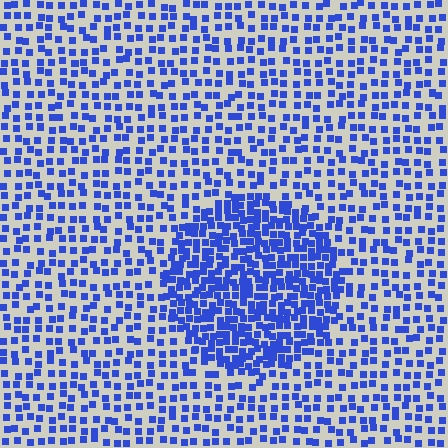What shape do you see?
I see a circle.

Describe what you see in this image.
The image contains small blue elements arranged at two different densities. A circle-shaped region is visible where the elements are more densely packed than the surrounding area.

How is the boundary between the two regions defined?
The boundary is defined by a change in element density (approximately 2.1x ratio). All elements are the same color, size, and shape.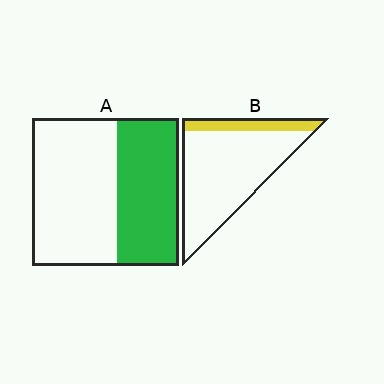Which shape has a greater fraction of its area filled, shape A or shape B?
Shape A.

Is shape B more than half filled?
No.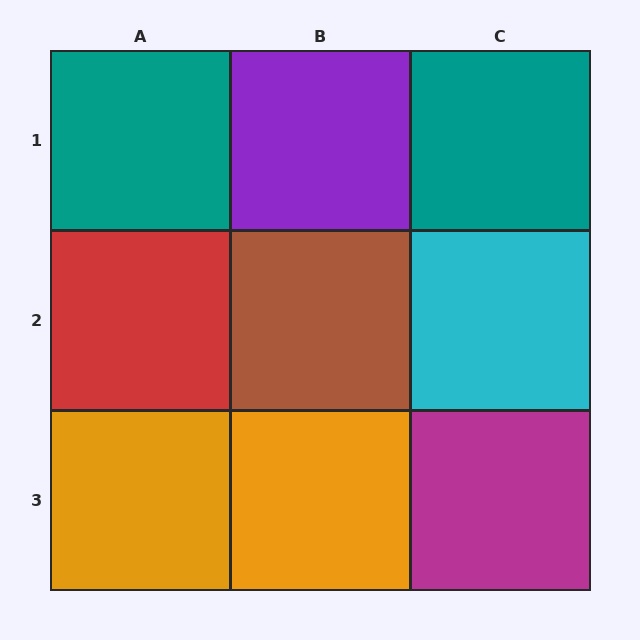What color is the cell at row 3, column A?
Orange.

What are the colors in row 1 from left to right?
Teal, purple, teal.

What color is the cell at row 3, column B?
Orange.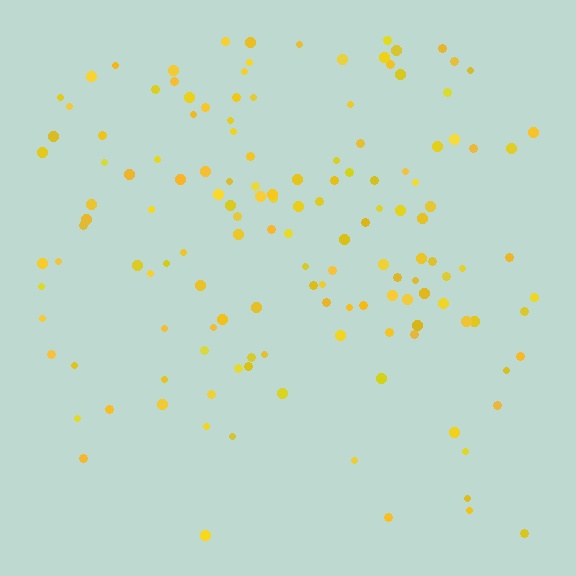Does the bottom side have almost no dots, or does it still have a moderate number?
Still a moderate number, just noticeably fewer than the top.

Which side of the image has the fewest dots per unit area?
The bottom.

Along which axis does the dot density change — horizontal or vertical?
Vertical.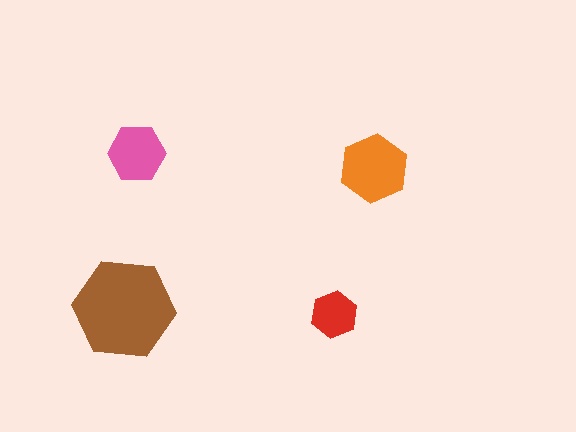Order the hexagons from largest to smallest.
the brown one, the orange one, the pink one, the red one.